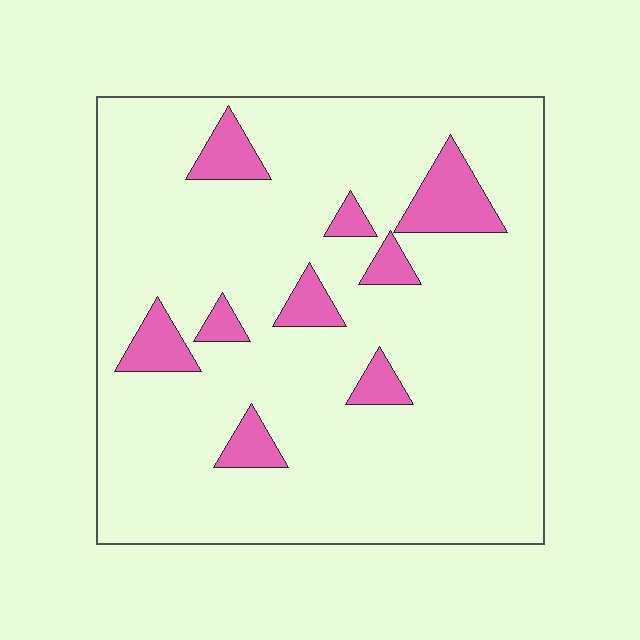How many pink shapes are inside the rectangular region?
9.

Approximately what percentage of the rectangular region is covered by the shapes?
Approximately 10%.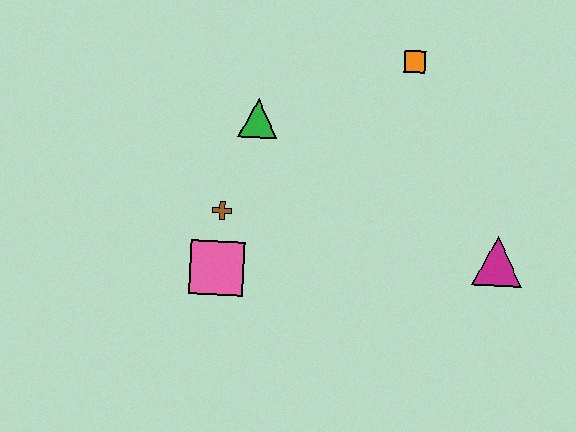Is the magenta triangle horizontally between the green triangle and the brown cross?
No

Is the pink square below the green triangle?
Yes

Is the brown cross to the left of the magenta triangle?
Yes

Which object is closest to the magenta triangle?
The orange square is closest to the magenta triangle.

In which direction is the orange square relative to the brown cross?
The orange square is to the right of the brown cross.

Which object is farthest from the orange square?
The pink square is farthest from the orange square.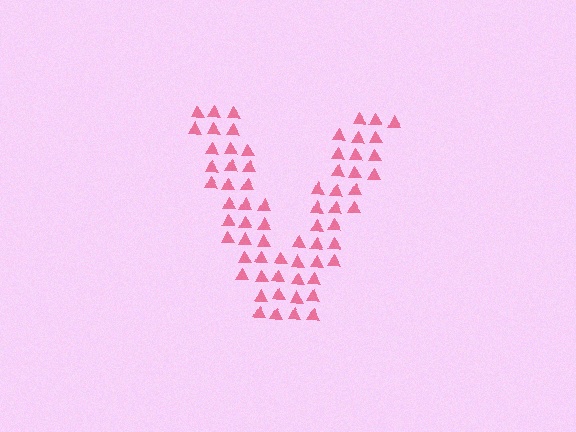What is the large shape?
The large shape is the letter V.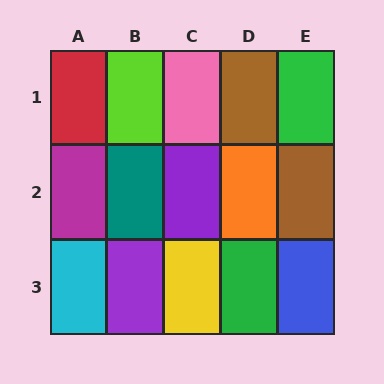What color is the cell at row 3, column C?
Yellow.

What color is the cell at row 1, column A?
Red.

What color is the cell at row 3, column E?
Blue.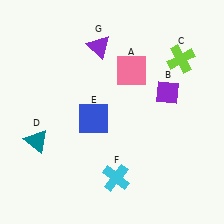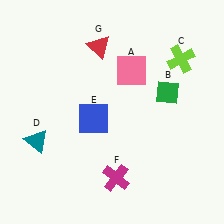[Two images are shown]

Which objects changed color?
B changed from purple to green. F changed from cyan to magenta. G changed from purple to red.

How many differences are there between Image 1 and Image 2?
There are 3 differences between the two images.